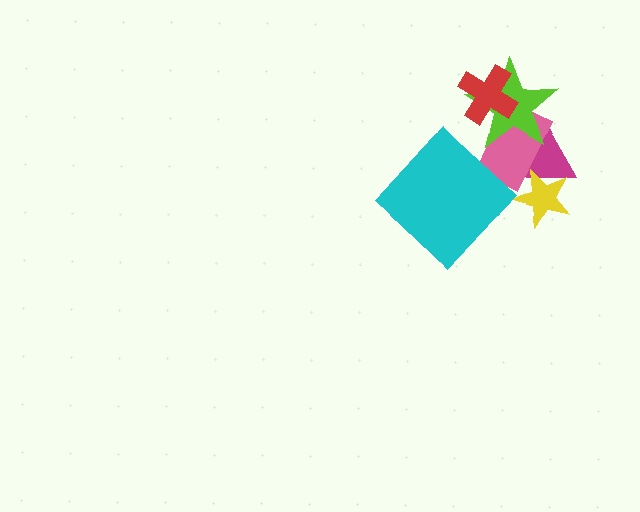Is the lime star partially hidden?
Yes, it is partially covered by another shape.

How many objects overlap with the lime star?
3 objects overlap with the lime star.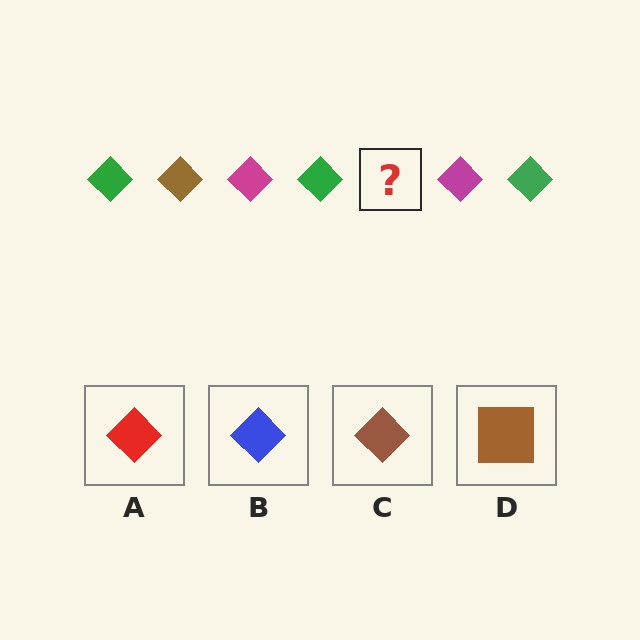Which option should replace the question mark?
Option C.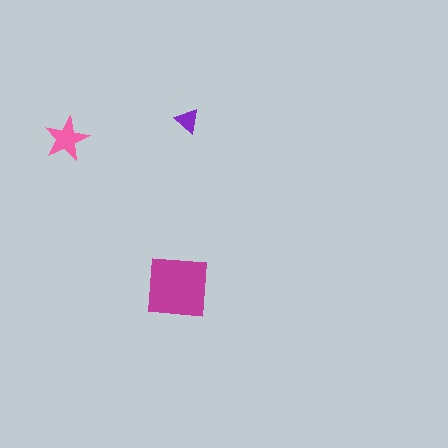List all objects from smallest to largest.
The purple triangle, the pink star, the magenta square.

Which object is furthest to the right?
The purple triangle is rightmost.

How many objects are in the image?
There are 3 objects in the image.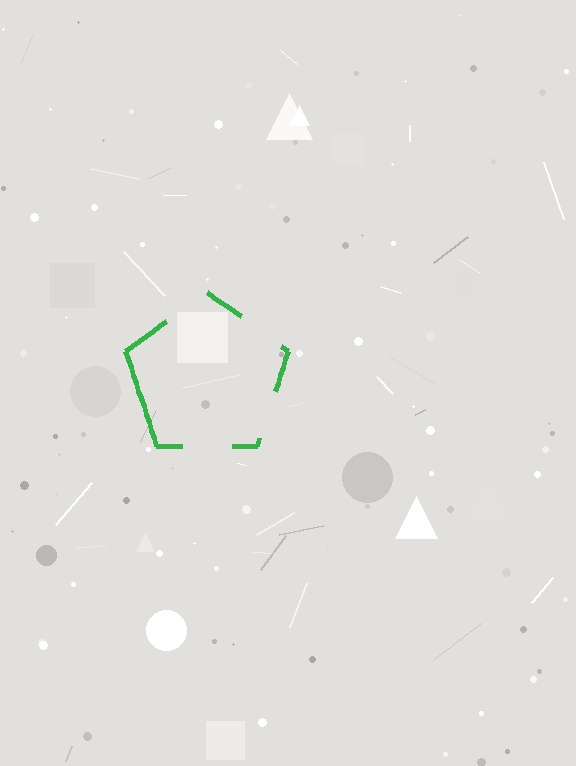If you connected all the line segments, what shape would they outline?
They would outline a pentagon.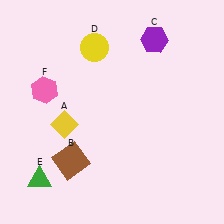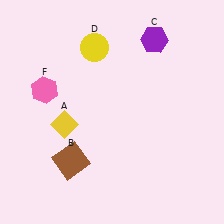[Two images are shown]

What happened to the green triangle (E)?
The green triangle (E) was removed in Image 2. It was in the bottom-left area of Image 1.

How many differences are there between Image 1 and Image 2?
There is 1 difference between the two images.